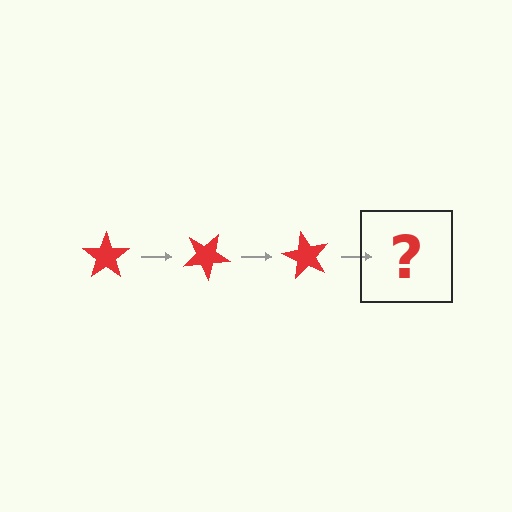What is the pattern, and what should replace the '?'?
The pattern is that the star rotates 30 degrees each step. The '?' should be a red star rotated 90 degrees.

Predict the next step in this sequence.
The next step is a red star rotated 90 degrees.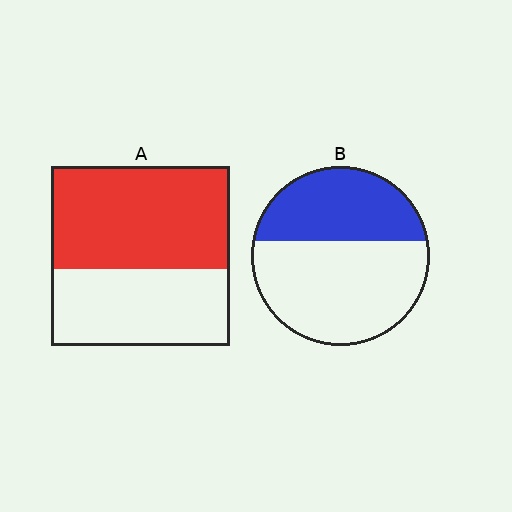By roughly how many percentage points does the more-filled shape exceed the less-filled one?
By roughly 20 percentage points (A over B).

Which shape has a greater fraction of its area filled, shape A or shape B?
Shape A.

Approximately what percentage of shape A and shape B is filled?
A is approximately 55% and B is approximately 40%.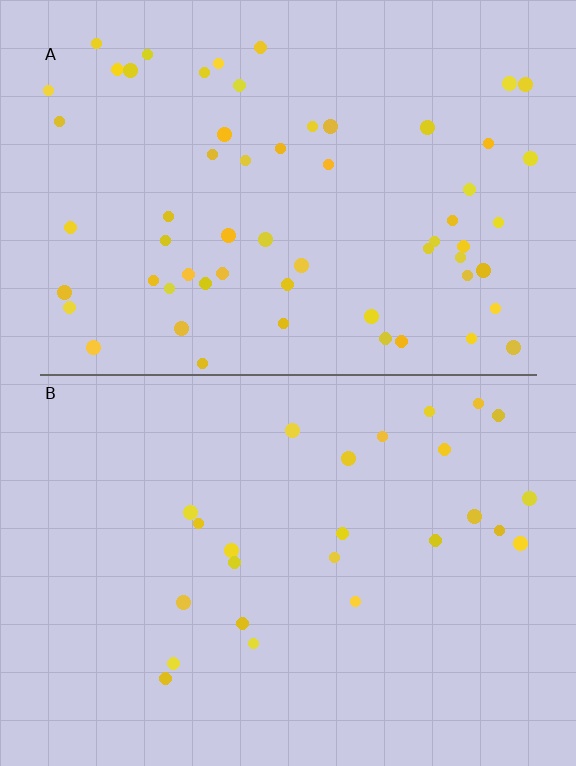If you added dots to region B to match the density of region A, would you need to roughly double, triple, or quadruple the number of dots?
Approximately double.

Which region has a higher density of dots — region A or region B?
A (the top).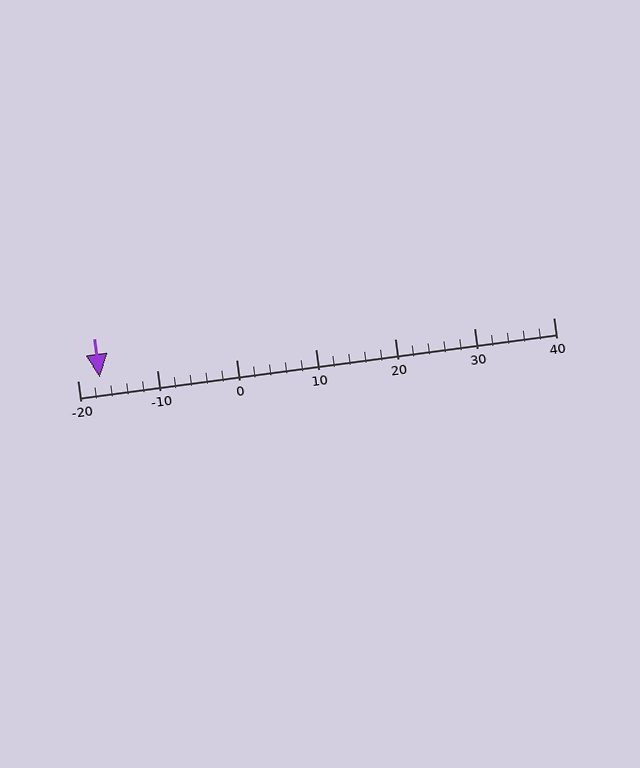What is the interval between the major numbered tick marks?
The major tick marks are spaced 10 units apart.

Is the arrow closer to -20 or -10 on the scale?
The arrow is closer to -20.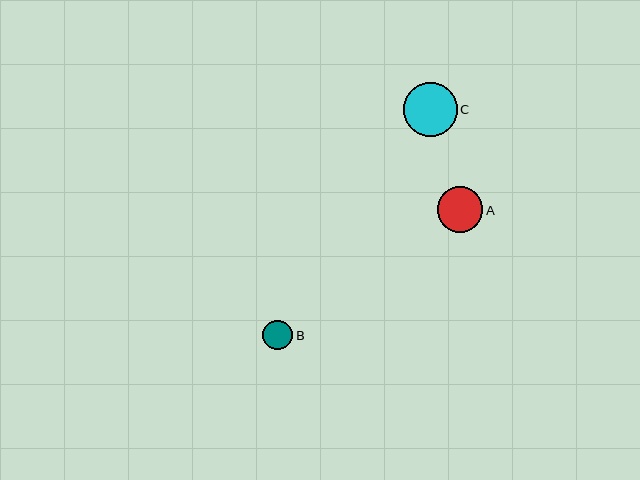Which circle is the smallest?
Circle B is the smallest with a size of approximately 30 pixels.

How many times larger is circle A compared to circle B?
Circle A is approximately 1.5 times the size of circle B.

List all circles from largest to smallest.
From largest to smallest: C, A, B.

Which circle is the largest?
Circle C is the largest with a size of approximately 54 pixels.